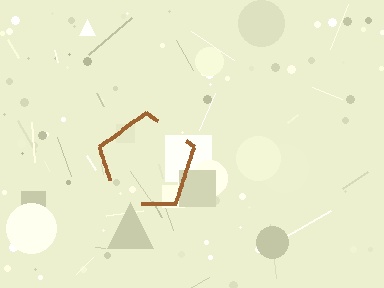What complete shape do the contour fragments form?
The contour fragments form a pentagon.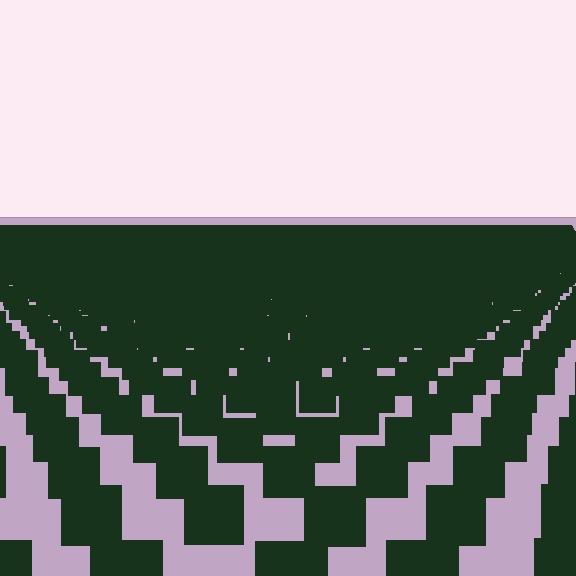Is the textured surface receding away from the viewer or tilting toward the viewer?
The surface is receding away from the viewer. Texture elements get smaller and denser toward the top.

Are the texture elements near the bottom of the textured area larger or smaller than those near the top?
Larger. Near the bottom, elements are closer to the viewer and appear at a bigger on-screen size.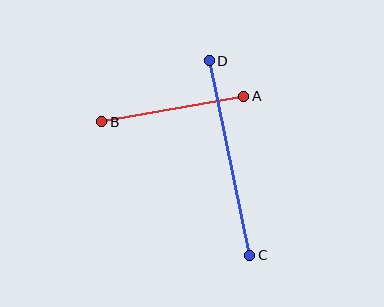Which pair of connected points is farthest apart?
Points C and D are farthest apart.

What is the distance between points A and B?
The distance is approximately 144 pixels.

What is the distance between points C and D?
The distance is approximately 199 pixels.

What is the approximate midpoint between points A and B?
The midpoint is at approximately (173, 109) pixels.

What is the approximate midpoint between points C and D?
The midpoint is at approximately (229, 158) pixels.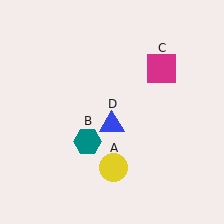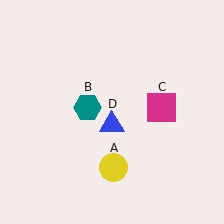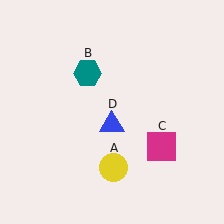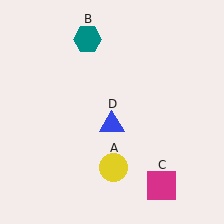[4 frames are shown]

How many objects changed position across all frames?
2 objects changed position: teal hexagon (object B), magenta square (object C).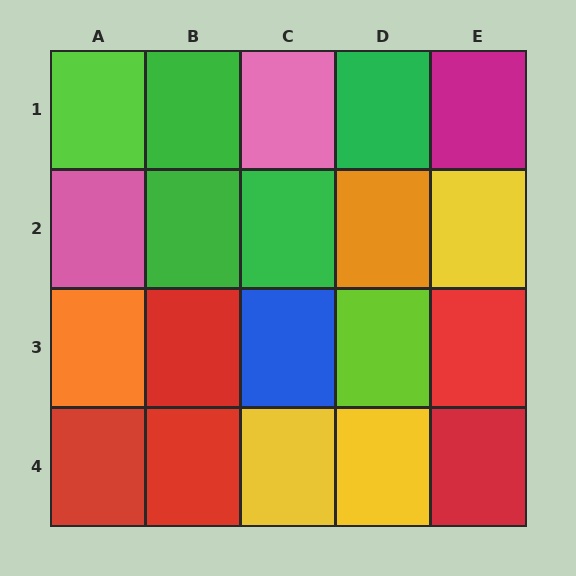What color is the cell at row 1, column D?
Green.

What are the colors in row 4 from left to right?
Red, red, yellow, yellow, red.